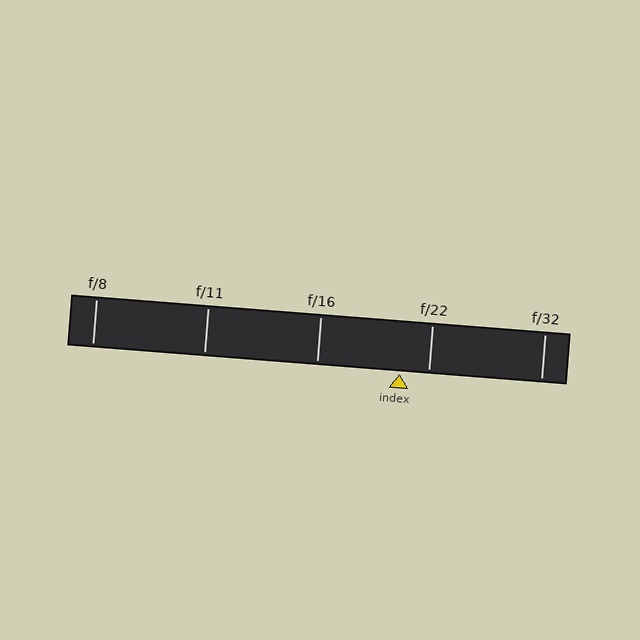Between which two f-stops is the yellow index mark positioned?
The index mark is between f/16 and f/22.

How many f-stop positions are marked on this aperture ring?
There are 5 f-stop positions marked.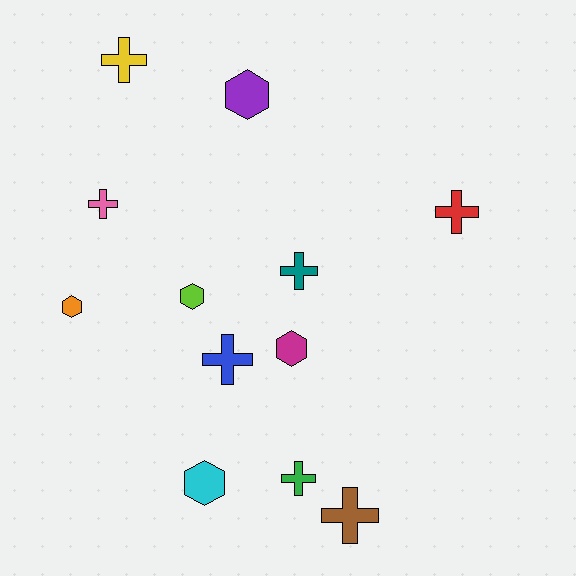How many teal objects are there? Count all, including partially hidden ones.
There is 1 teal object.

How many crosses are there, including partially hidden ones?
There are 7 crosses.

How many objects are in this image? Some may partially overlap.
There are 12 objects.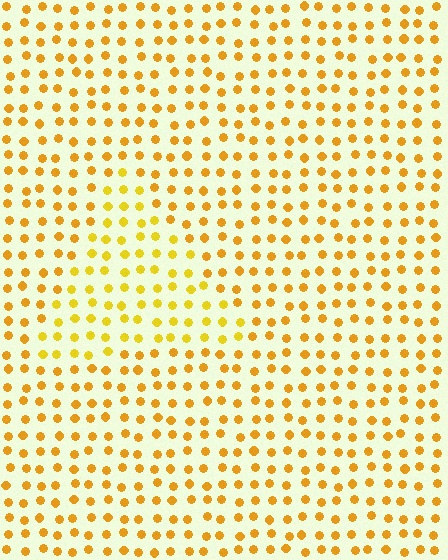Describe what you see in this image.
The image is filled with small orange elements in a uniform arrangement. A triangle-shaped region is visible where the elements are tinted to a slightly different hue, forming a subtle color boundary.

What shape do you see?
I see a triangle.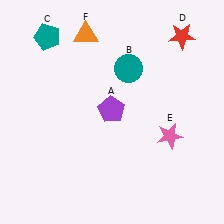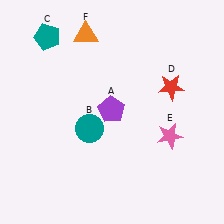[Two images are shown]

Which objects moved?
The objects that moved are: the teal circle (B), the red star (D).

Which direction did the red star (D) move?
The red star (D) moved down.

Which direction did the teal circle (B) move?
The teal circle (B) moved down.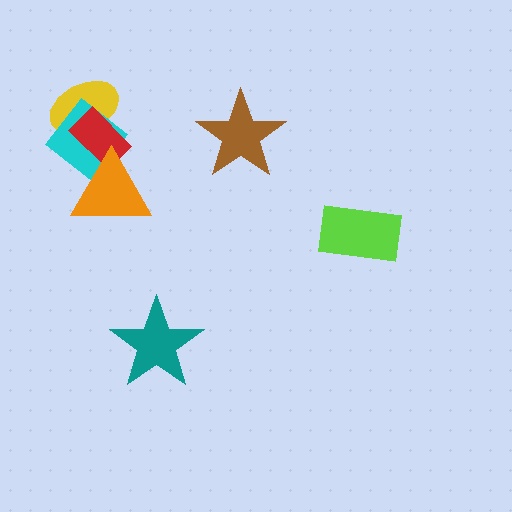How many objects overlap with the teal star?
0 objects overlap with the teal star.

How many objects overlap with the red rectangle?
3 objects overlap with the red rectangle.